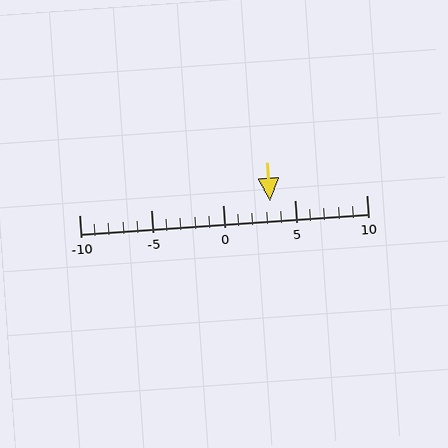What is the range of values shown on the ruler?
The ruler shows values from -10 to 10.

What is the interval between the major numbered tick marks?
The major tick marks are spaced 5 units apart.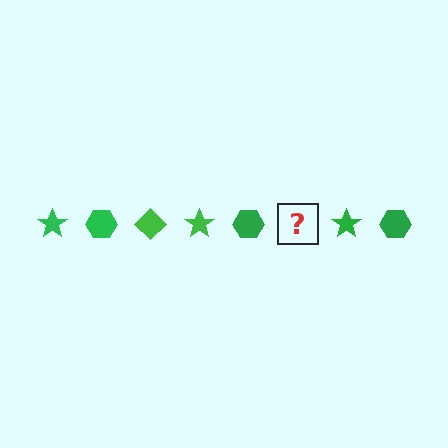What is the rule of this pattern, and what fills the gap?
The rule is that the pattern cycles through star, hexagon, diamond shapes in green. The gap should be filled with a green diamond.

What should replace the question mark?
The question mark should be replaced with a green diamond.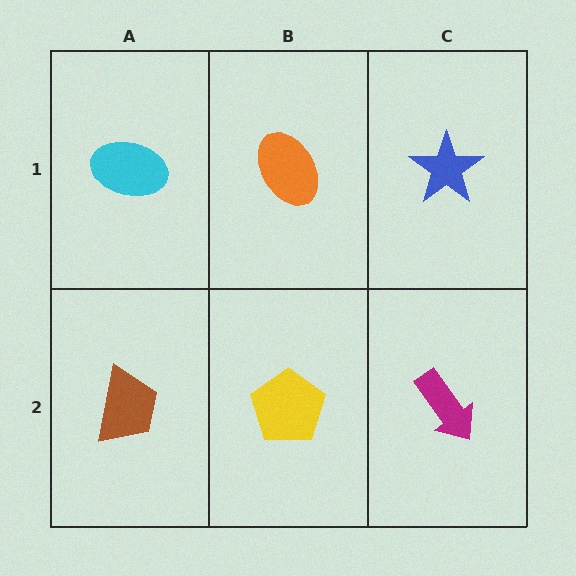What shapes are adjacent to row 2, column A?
A cyan ellipse (row 1, column A), a yellow pentagon (row 2, column B).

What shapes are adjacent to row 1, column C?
A magenta arrow (row 2, column C), an orange ellipse (row 1, column B).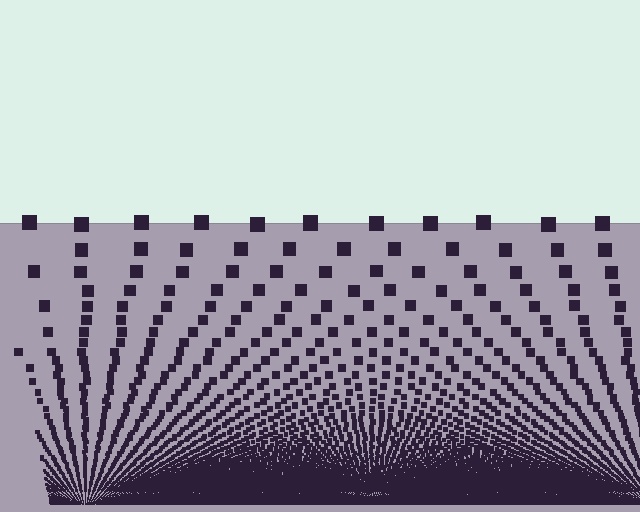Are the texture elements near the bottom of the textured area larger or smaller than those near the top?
Smaller. The gradient is inverted — elements near the bottom are smaller and denser.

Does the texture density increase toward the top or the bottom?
Density increases toward the bottom.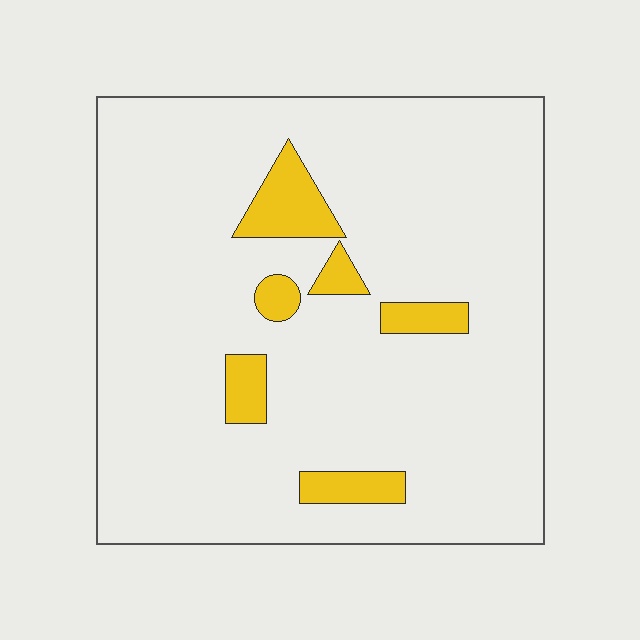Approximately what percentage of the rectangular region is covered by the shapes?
Approximately 10%.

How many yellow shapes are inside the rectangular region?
6.